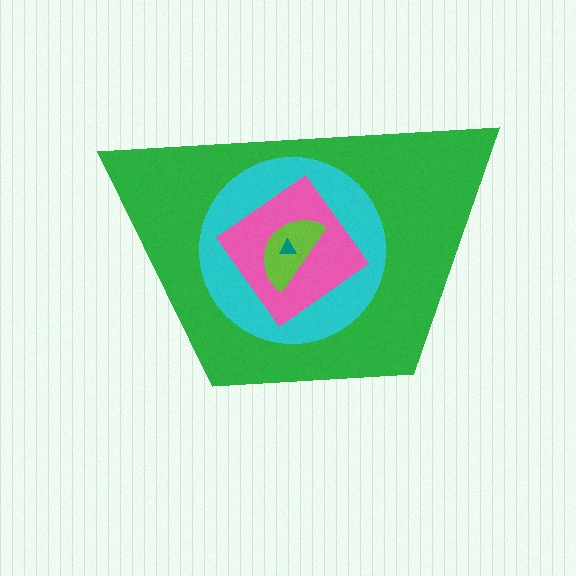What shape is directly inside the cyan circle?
The pink diamond.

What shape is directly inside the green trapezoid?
The cyan circle.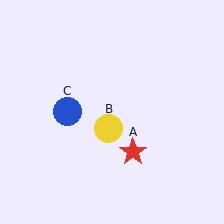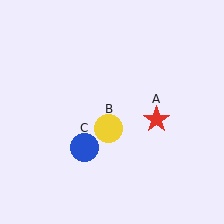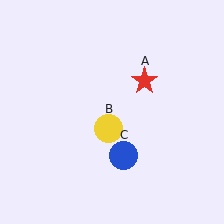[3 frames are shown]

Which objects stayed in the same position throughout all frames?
Yellow circle (object B) remained stationary.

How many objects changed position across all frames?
2 objects changed position: red star (object A), blue circle (object C).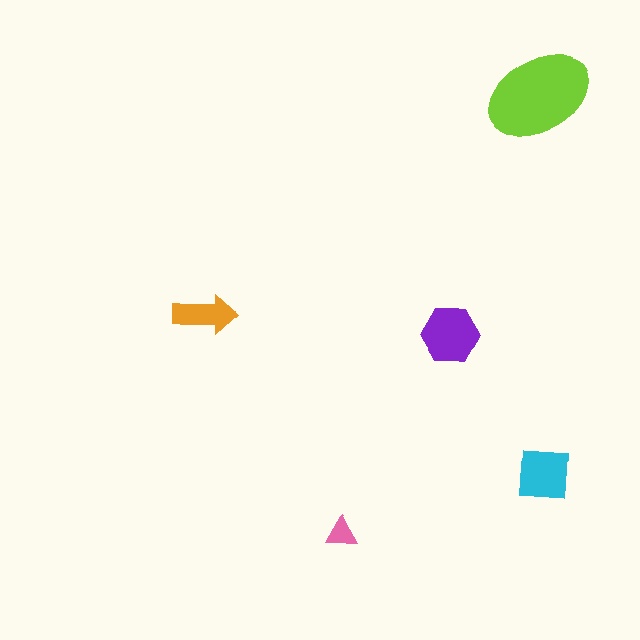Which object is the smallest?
The pink triangle.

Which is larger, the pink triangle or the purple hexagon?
The purple hexagon.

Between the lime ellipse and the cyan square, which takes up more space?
The lime ellipse.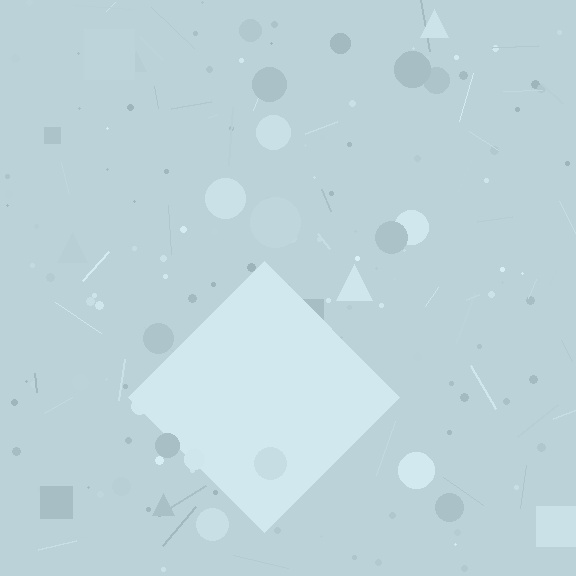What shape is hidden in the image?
A diamond is hidden in the image.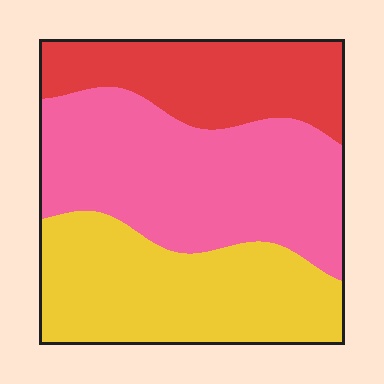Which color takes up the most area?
Pink, at roughly 40%.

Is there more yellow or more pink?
Pink.